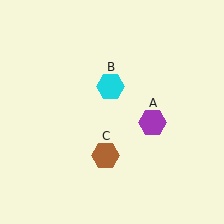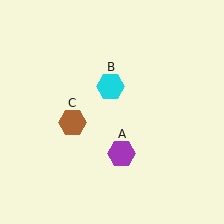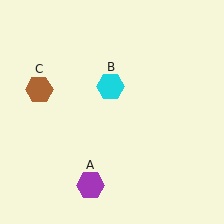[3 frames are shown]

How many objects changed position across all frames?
2 objects changed position: purple hexagon (object A), brown hexagon (object C).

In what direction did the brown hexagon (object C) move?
The brown hexagon (object C) moved up and to the left.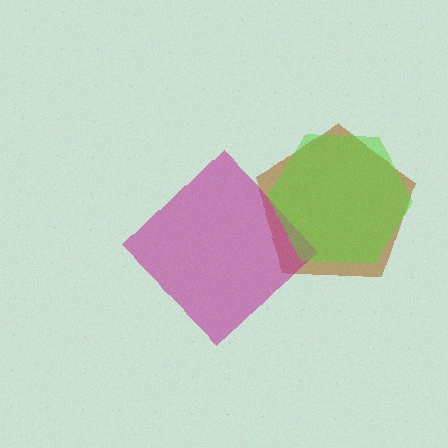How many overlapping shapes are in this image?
There are 3 overlapping shapes in the image.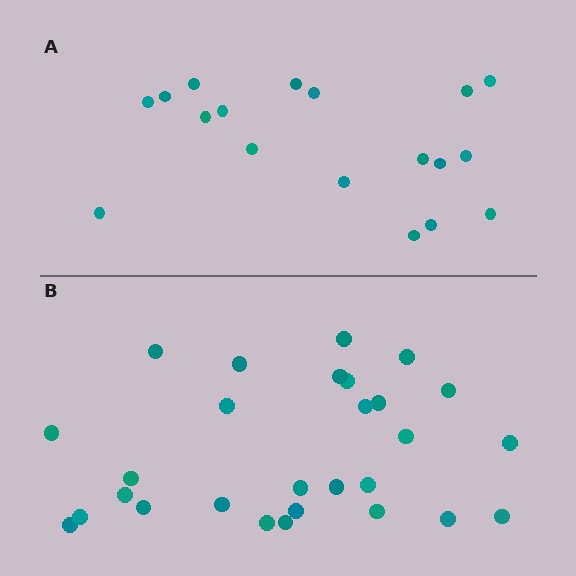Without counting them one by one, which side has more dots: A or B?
Region B (the bottom region) has more dots.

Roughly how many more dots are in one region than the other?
Region B has roughly 10 or so more dots than region A.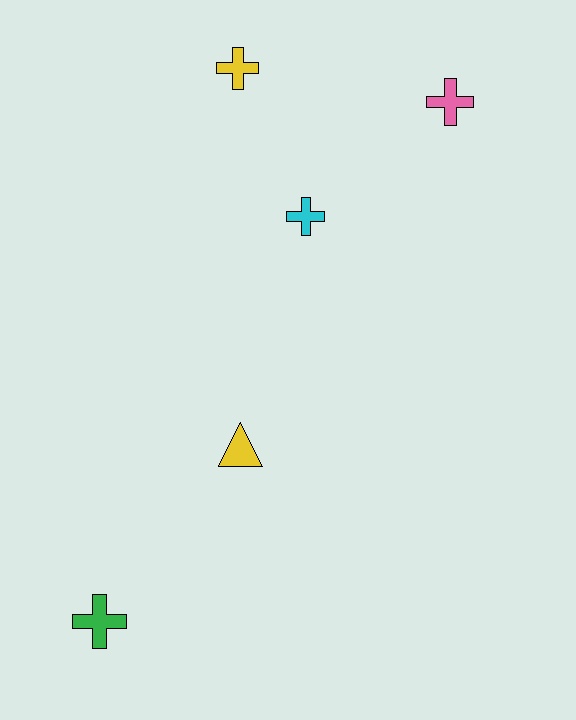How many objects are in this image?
There are 5 objects.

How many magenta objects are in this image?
There are no magenta objects.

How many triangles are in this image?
There is 1 triangle.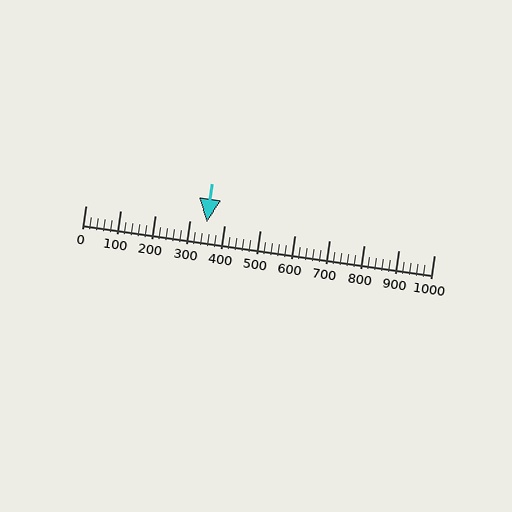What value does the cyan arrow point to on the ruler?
The cyan arrow points to approximately 347.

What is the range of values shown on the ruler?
The ruler shows values from 0 to 1000.